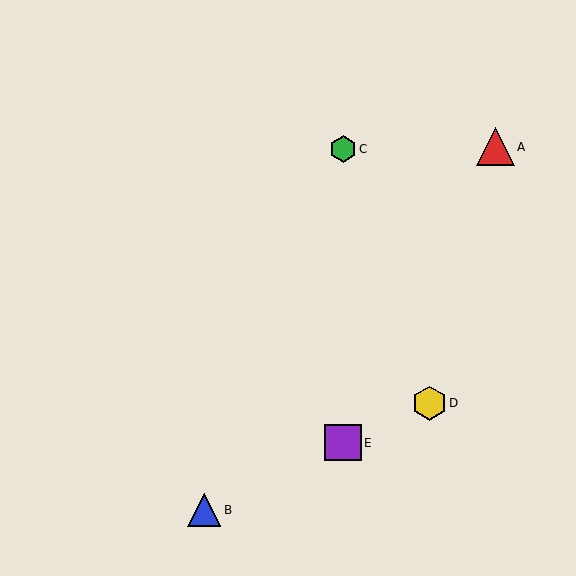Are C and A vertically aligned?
No, C is at x≈343 and A is at x≈495.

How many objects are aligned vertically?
2 objects (C, E) are aligned vertically.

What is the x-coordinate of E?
Object E is at x≈343.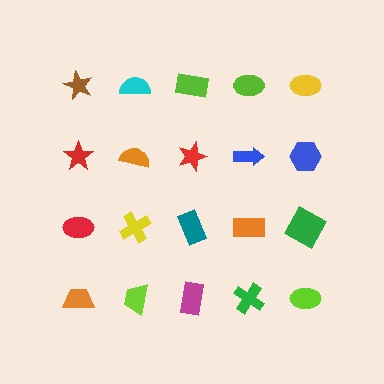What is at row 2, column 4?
A blue arrow.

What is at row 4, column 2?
A lime trapezoid.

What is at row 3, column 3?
A teal rectangle.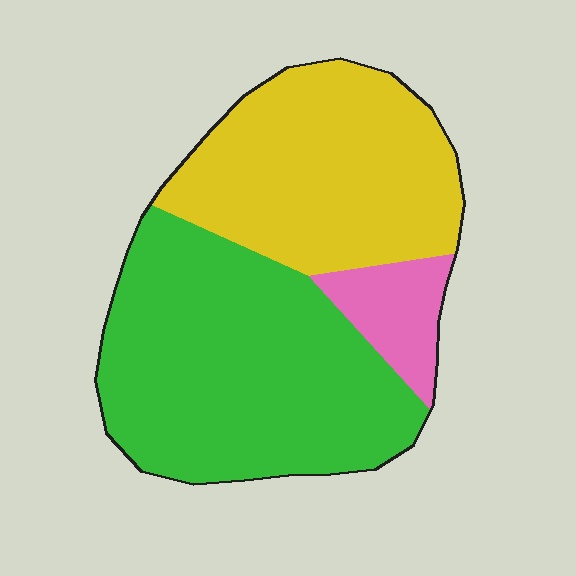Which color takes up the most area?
Green, at roughly 50%.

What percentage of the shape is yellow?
Yellow takes up between a quarter and a half of the shape.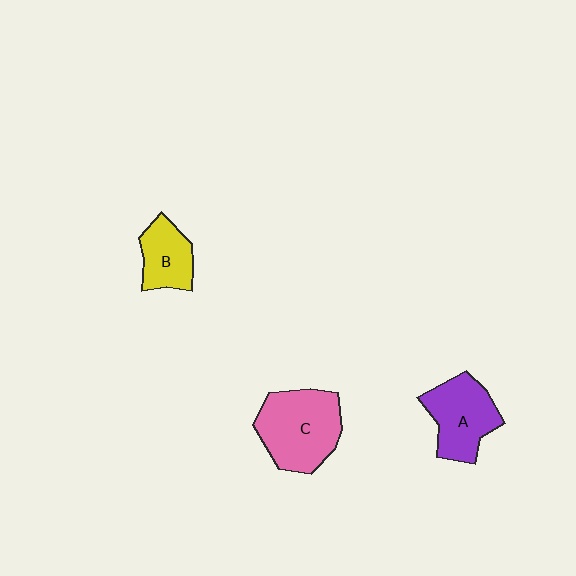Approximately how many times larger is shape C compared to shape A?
Approximately 1.3 times.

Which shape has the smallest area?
Shape B (yellow).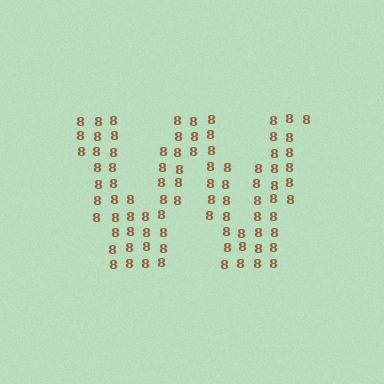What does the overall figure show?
The overall figure shows the letter W.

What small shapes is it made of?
It is made of small digit 8's.